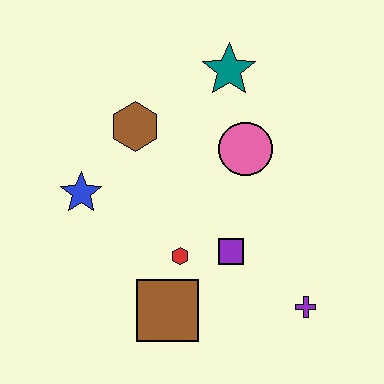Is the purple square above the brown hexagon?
No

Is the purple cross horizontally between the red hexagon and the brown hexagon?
No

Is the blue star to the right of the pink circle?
No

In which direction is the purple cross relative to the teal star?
The purple cross is below the teal star.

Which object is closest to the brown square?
The red hexagon is closest to the brown square.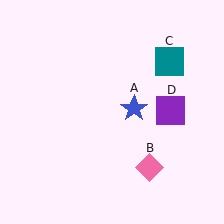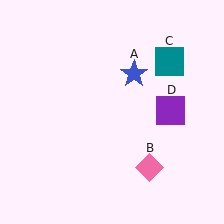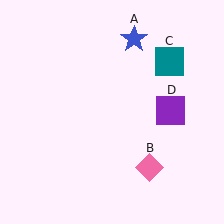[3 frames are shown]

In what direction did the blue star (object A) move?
The blue star (object A) moved up.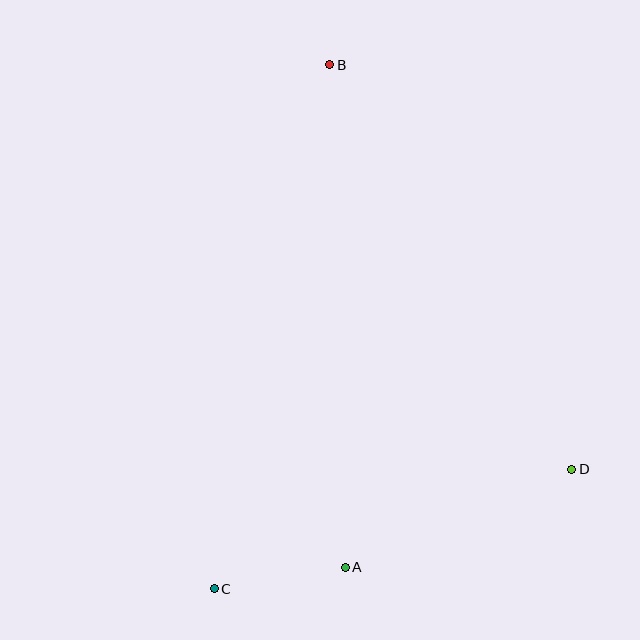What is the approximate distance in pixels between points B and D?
The distance between B and D is approximately 471 pixels.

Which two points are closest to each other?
Points A and C are closest to each other.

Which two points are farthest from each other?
Points B and C are farthest from each other.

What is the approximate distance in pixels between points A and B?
The distance between A and B is approximately 503 pixels.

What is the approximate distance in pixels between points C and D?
The distance between C and D is approximately 377 pixels.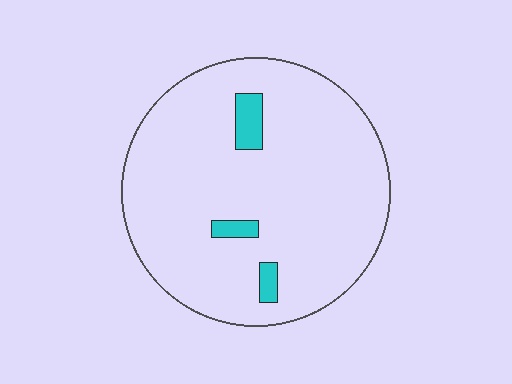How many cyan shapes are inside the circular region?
3.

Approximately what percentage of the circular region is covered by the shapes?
Approximately 5%.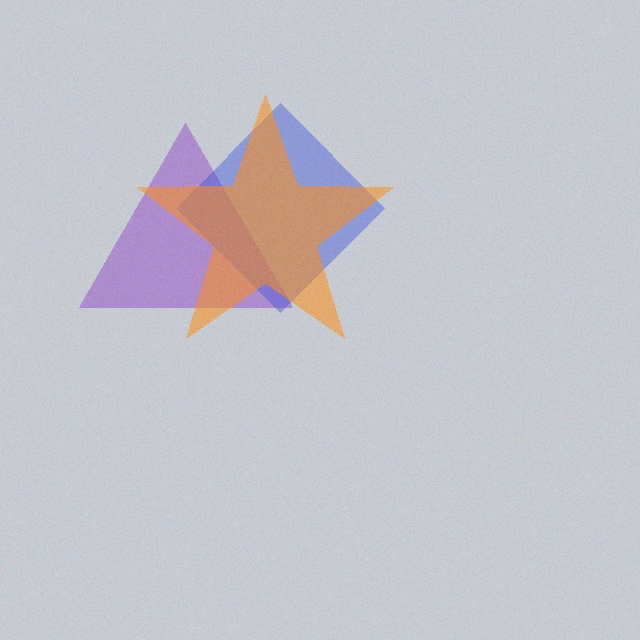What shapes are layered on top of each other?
The layered shapes are: a purple triangle, a blue diamond, an orange star.